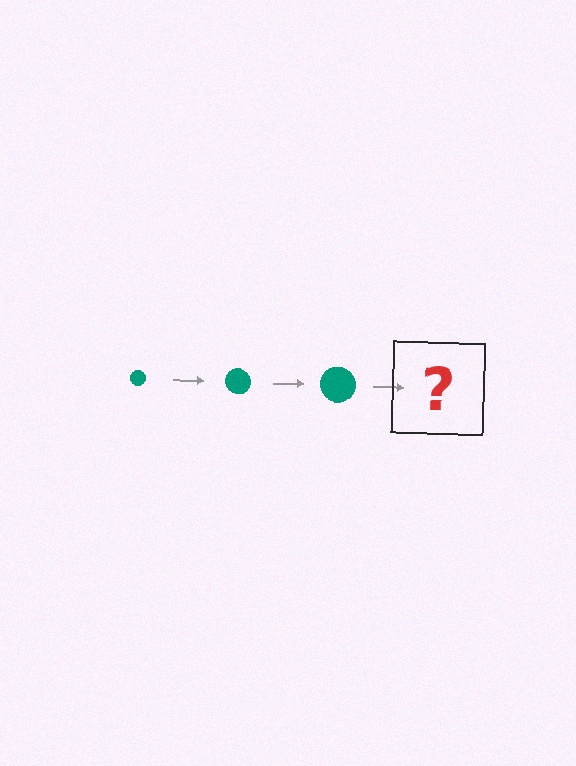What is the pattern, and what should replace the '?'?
The pattern is that the circle gets progressively larger each step. The '?' should be a teal circle, larger than the previous one.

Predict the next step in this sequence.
The next step is a teal circle, larger than the previous one.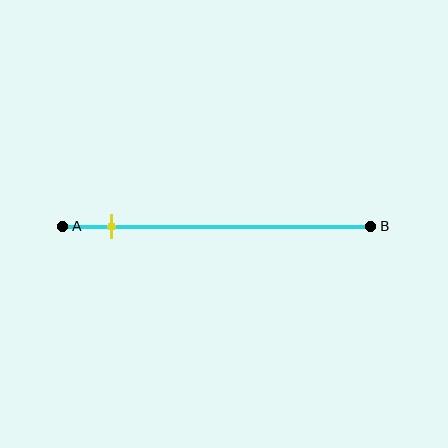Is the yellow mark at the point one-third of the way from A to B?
No, the mark is at about 15% from A, not at the 33% one-third point.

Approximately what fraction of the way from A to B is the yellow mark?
The yellow mark is approximately 15% of the way from A to B.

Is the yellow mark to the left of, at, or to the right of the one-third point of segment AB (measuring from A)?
The yellow mark is to the left of the one-third point of segment AB.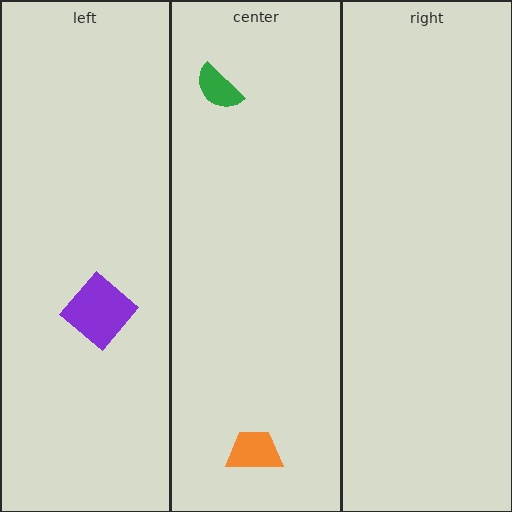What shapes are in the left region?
The purple diamond.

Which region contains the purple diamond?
The left region.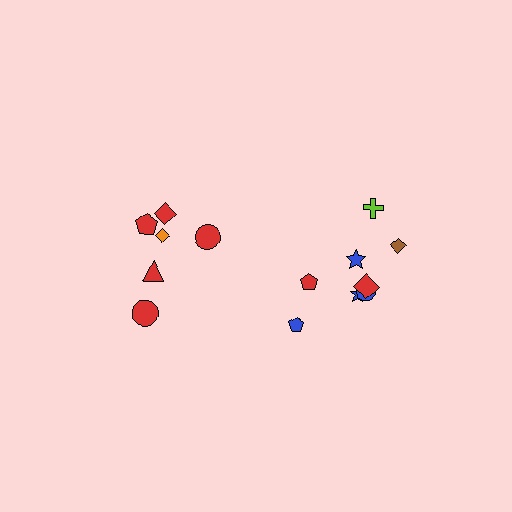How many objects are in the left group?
There are 6 objects.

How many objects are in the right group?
There are 8 objects.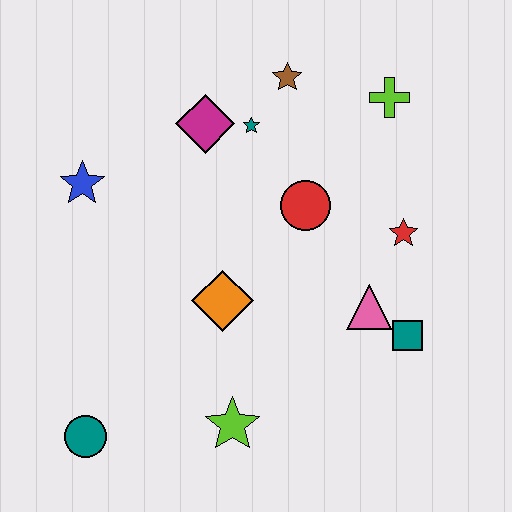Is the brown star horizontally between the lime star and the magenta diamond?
No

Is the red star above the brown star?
No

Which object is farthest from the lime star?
The lime cross is farthest from the lime star.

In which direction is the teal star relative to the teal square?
The teal star is above the teal square.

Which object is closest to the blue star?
The magenta diamond is closest to the blue star.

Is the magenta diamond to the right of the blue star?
Yes